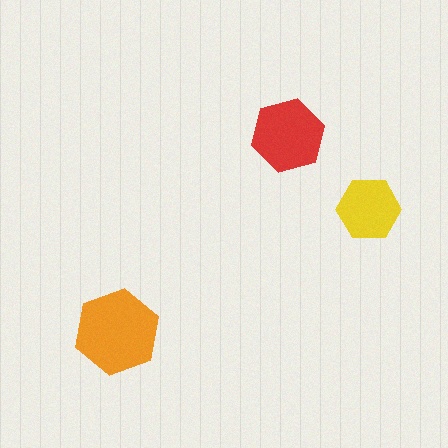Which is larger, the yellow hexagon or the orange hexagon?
The orange one.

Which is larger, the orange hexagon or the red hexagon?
The orange one.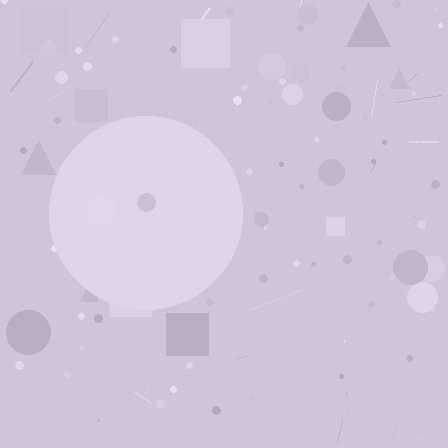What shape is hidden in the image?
A circle is hidden in the image.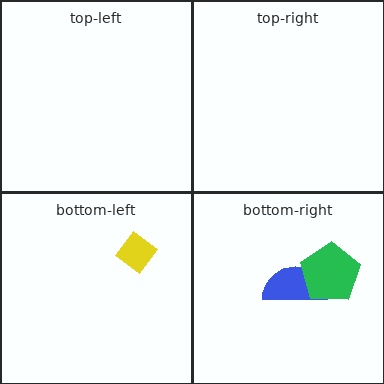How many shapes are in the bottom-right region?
2.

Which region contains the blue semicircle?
The bottom-right region.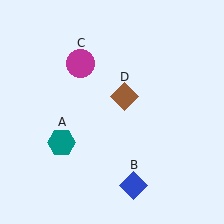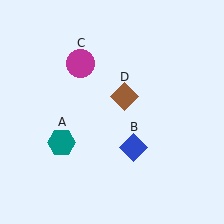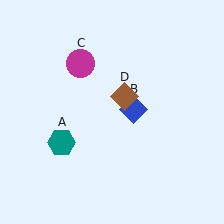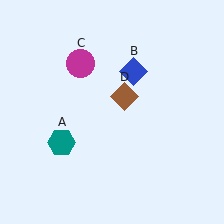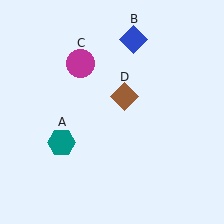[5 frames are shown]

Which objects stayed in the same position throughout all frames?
Teal hexagon (object A) and magenta circle (object C) and brown diamond (object D) remained stationary.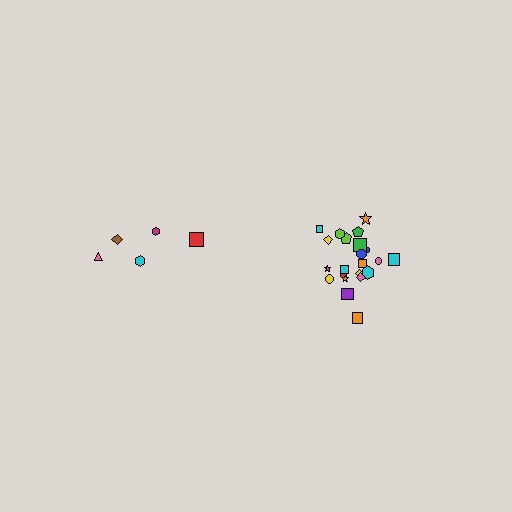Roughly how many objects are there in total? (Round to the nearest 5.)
Roughly 25 objects in total.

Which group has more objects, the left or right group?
The right group.